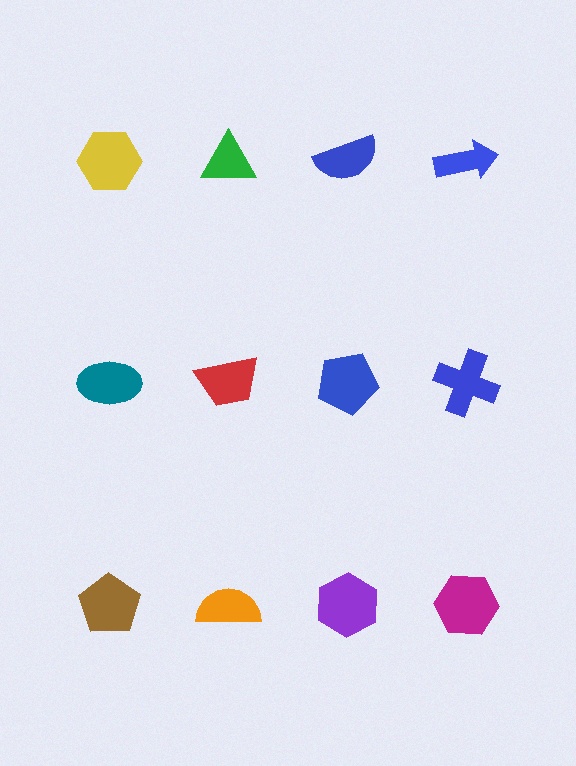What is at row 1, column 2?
A green triangle.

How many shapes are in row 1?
4 shapes.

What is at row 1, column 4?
A blue arrow.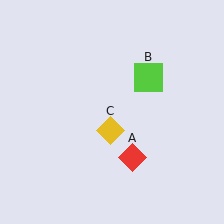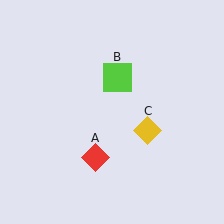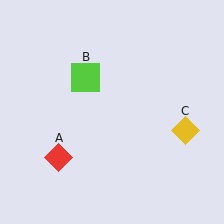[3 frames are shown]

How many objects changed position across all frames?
3 objects changed position: red diamond (object A), lime square (object B), yellow diamond (object C).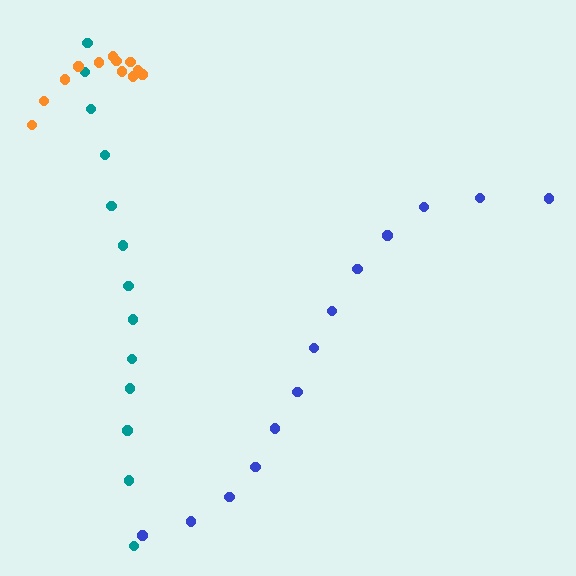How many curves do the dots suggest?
There are 3 distinct paths.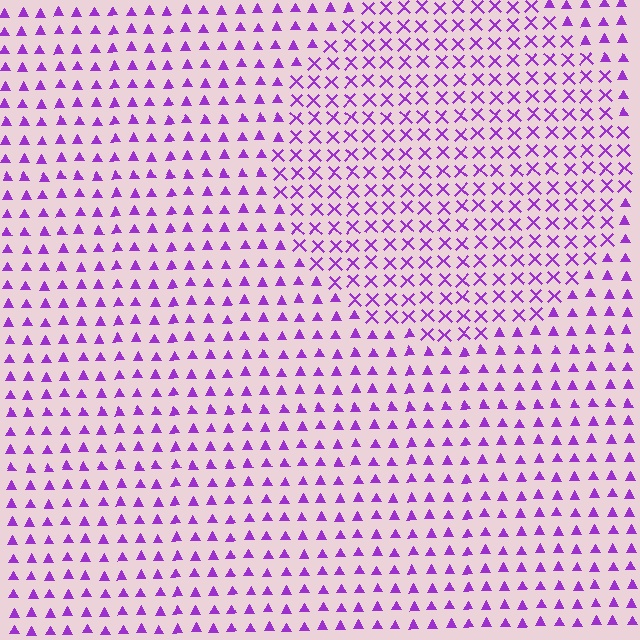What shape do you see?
I see a circle.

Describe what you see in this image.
The image is filled with small purple elements arranged in a uniform grid. A circle-shaped region contains X marks, while the surrounding area contains triangles. The boundary is defined purely by the change in element shape.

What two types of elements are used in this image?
The image uses X marks inside the circle region and triangles outside it.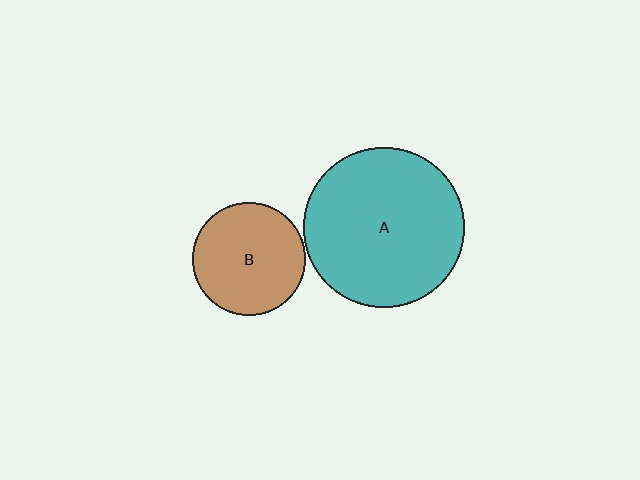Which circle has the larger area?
Circle A (teal).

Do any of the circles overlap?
No, none of the circles overlap.